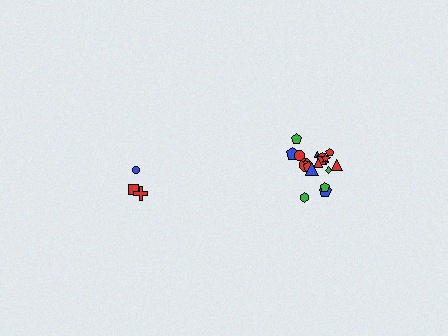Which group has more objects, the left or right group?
The right group.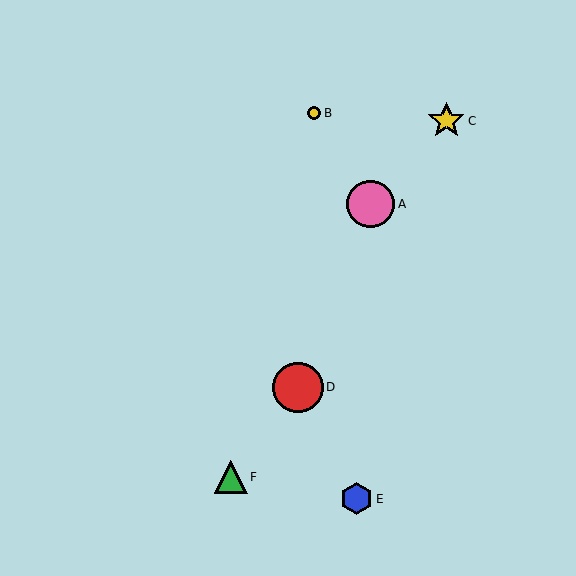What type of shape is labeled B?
Shape B is a yellow circle.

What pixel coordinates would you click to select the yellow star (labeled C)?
Click at (446, 121) to select the yellow star C.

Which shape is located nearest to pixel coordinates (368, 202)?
The pink circle (labeled A) at (371, 204) is nearest to that location.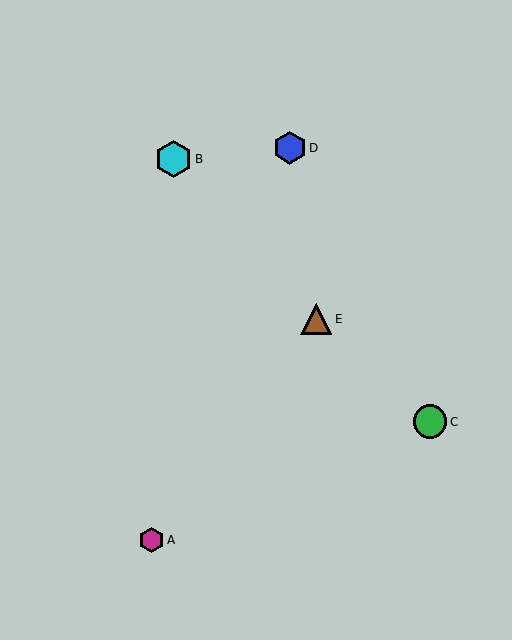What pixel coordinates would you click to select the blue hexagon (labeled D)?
Click at (290, 148) to select the blue hexagon D.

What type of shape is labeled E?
Shape E is a brown triangle.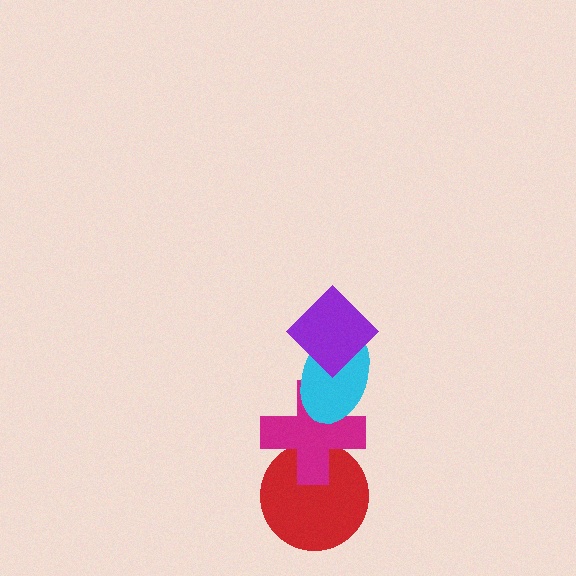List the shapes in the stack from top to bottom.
From top to bottom: the purple diamond, the cyan ellipse, the magenta cross, the red circle.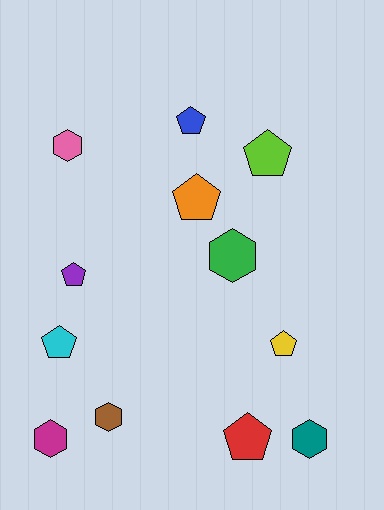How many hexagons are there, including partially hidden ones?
There are 5 hexagons.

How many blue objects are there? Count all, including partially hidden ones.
There is 1 blue object.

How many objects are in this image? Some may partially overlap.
There are 12 objects.